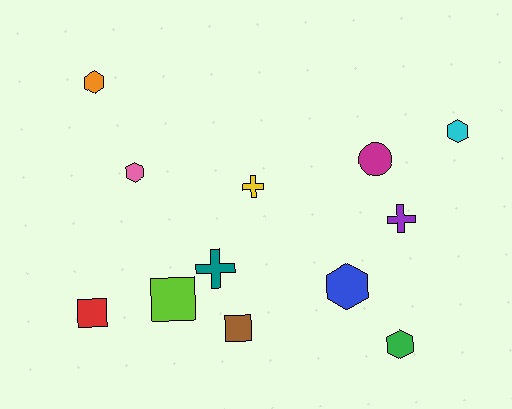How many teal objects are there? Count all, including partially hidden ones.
There is 1 teal object.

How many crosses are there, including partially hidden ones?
There are 3 crosses.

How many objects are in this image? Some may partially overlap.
There are 12 objects.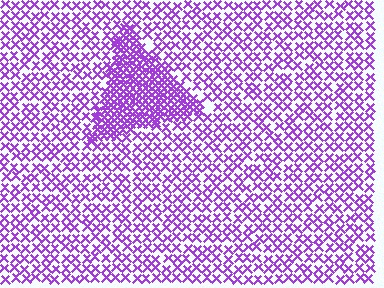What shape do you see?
I see a triangle.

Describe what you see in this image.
The image contains small purple elements arranged at two different densities. A triangle-shaped region is visible where the elements are more densely packed than the surrounding area.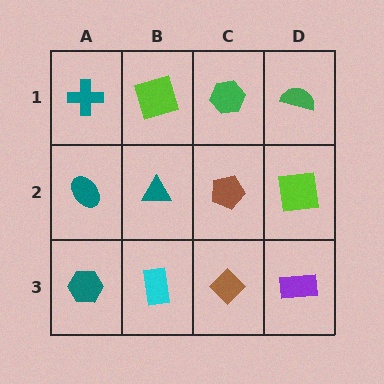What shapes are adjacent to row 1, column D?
A lime square (row 2, column D), a green hexagon (row 1, column C).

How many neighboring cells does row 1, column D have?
2.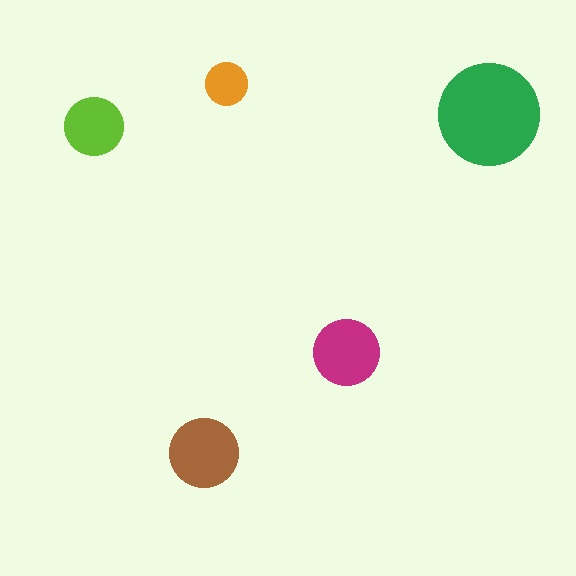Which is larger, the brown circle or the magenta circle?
The brown one.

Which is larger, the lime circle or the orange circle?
The lime one.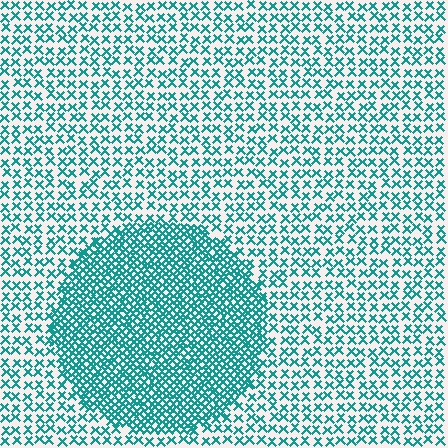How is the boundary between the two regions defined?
The boundary is defined by a change in element density (approximately 2.4x ratio). All elements are the same color, size, and shape.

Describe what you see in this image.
The image contains small teal elements arranged at two different densities. A circle-shaped region is visible where the elements are more densely packed than the surrounding area.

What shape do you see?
I see a circle.